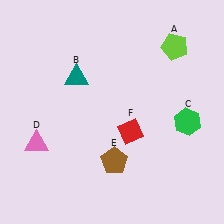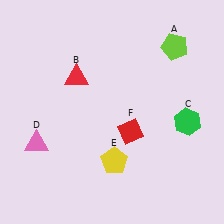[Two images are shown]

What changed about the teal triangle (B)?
In Image 1, B is teal. In Image 2, it changed to red.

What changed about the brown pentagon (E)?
In Image 1, E is brown. In Image 2, it changed to yellow.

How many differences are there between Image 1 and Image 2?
There are 2 differences between the two images.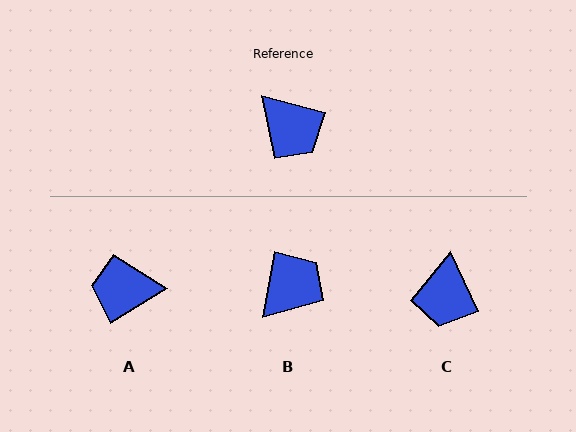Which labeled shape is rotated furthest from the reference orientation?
A, about 134 degrees away.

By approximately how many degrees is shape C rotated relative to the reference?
Approximately 51 degrees clockwise.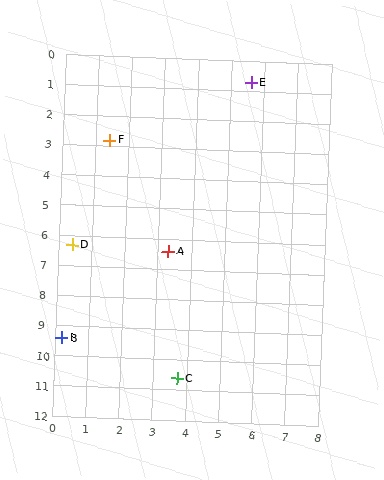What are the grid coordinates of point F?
Point F is at approximately (1.4, 2.8).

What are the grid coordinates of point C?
Point C is at approximately (3.7, 10.6).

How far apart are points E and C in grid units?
Points E and C are about 10.1 grid units apart.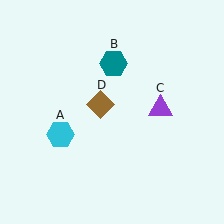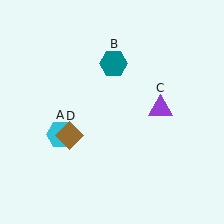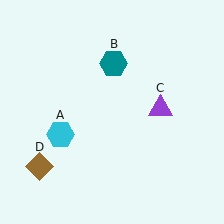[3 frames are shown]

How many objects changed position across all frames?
1 object changed position: brown diamond (object D).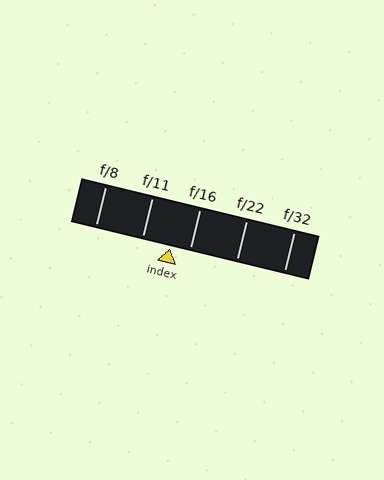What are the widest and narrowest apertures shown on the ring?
The widest aperture shown is f/8 and the narrowest is f/32.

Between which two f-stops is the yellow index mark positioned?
The index mark is between f/11 and f/16.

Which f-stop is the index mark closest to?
The index mark is closest to f/16.